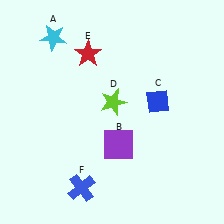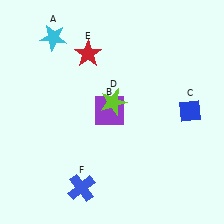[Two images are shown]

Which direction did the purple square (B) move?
The purple square (B) moved up.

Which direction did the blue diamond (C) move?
The blue diamond (C) moved right.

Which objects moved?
The objects that moved are: the purple square (B), the blue diamond (C).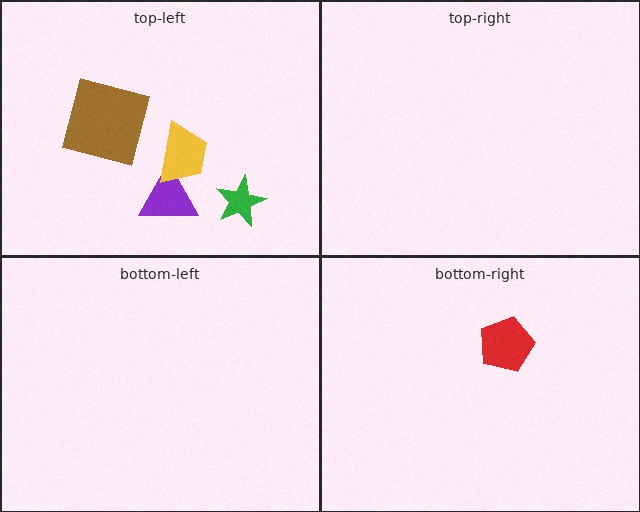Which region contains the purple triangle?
The top-left region.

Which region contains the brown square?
The top-left region.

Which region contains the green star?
The top-left region.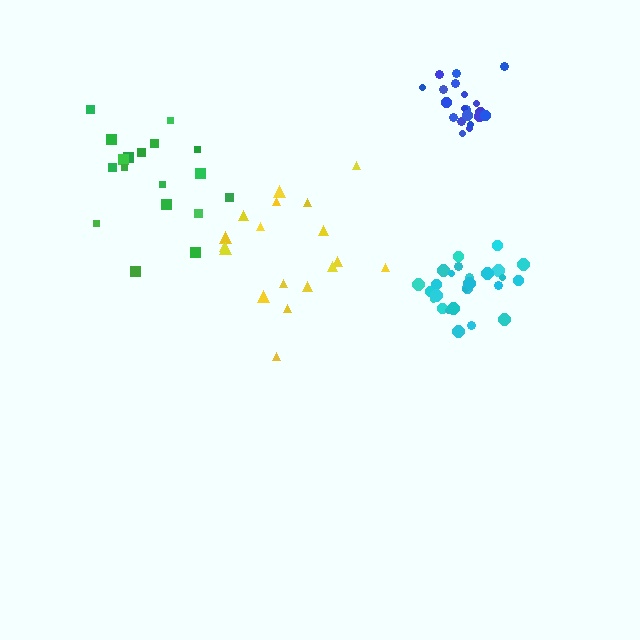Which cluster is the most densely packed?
Blue.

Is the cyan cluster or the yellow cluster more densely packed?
Cyan.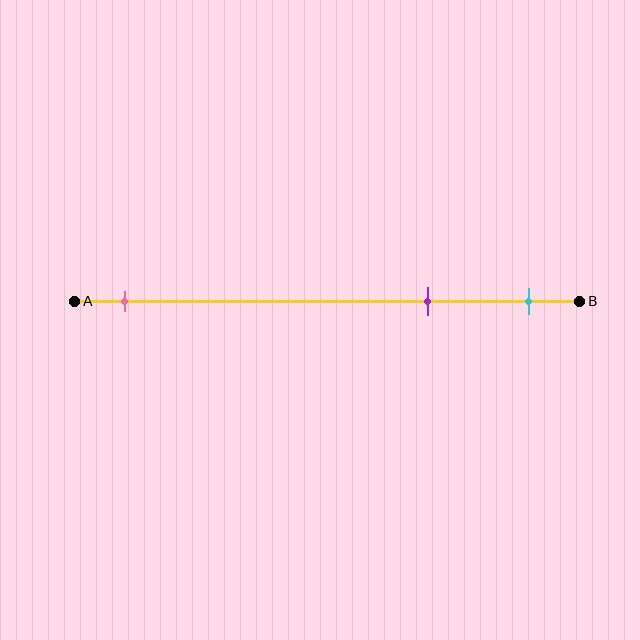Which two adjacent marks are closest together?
The purple and cyan marks are the closest adjacent pair.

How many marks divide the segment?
There are 3 marks dividing the segment.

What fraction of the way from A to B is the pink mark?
The pink mark is approximately 10% (0.1) of the way from A to B.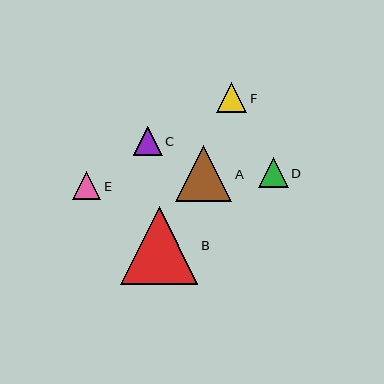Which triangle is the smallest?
Triangle E is the smallest with a size of approximately 28 pixels.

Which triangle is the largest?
Triangle B is the largest with a size of approximately 78 pixels.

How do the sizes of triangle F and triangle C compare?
Triangle F and triangle C are approximately the same size.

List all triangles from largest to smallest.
From largest to smallest: B, A, F, D, C, E.